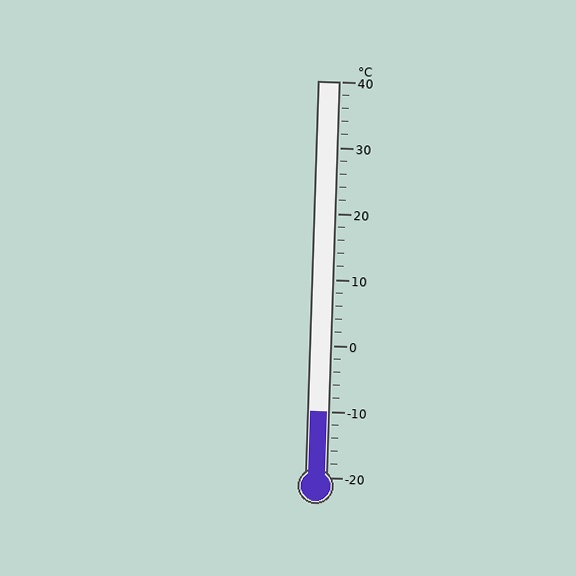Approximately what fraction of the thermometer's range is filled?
The thermometer is filled to approximately 15% of its range.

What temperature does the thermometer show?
The thermometer shows approximately -10°C.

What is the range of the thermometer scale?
The thermometer scale ranges from -20°C to 40°C.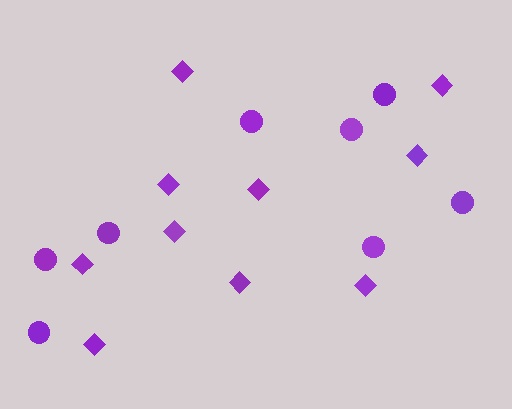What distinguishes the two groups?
There are 2 groups: one group of diamonds (10) and one group of circles (8).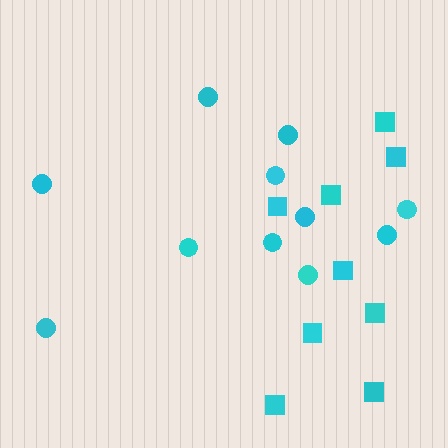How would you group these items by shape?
There are 2 groups: one group of circles (11) and one group of squares (9).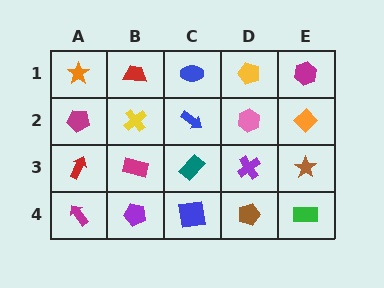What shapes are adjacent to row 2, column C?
A blue ellipse (row 1, column C), a teal rectangle (row 3, column C), a yellow cross (row 2, column B), a pink hexagon (row 2, column D).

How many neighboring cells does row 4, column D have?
3.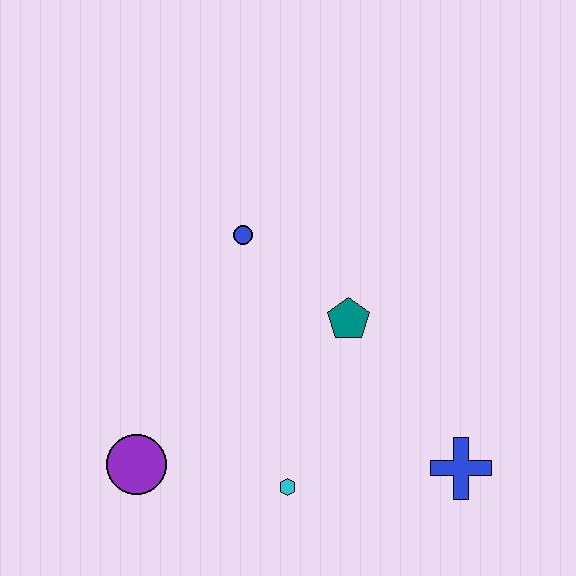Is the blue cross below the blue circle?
Yes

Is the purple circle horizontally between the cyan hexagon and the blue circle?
No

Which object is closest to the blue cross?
The cyan hexagon is closest to the blue cross.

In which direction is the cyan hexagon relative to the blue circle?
The cyan hexagon is below the blue circle.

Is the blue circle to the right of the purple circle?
Yes